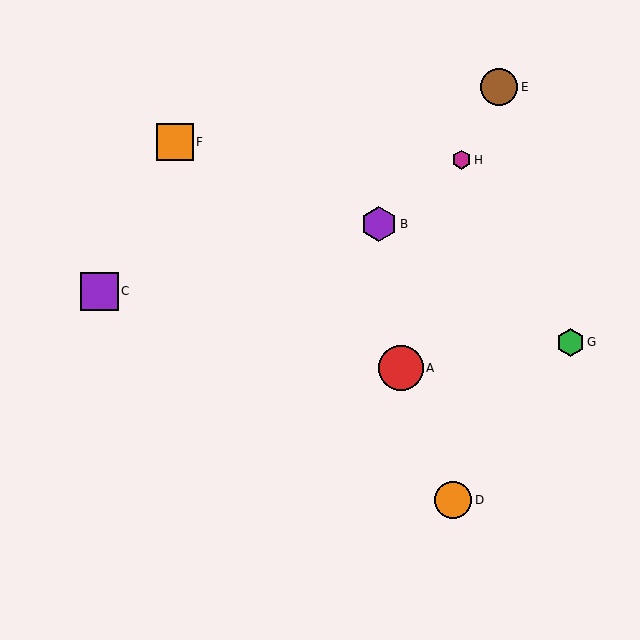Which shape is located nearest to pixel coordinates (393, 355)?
The red circle (labeled A) at (401, 368) is nearest to that location.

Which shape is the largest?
The red circle (labeled A) is the largest.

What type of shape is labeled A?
Shape A is a red circle.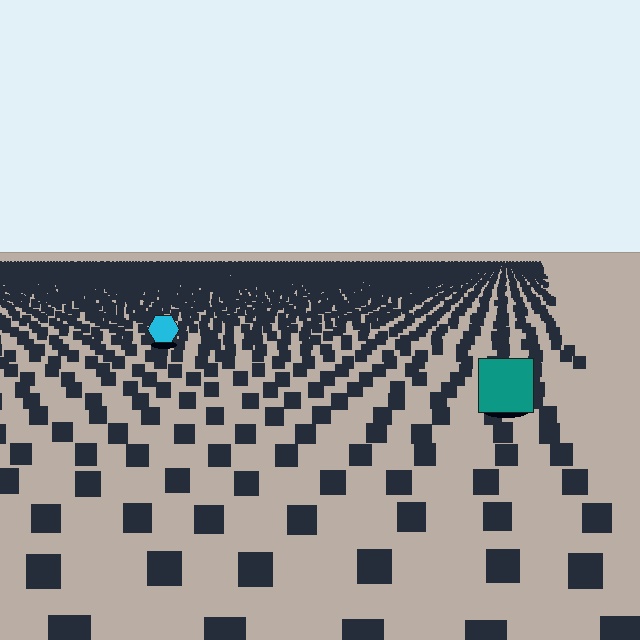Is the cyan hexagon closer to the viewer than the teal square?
No. The teal square is closer — you can tell from the texture gradient: the ground texture is coarser near it.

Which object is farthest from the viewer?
The cyan hexagon is farthest from the viewer. It appears smaller and the ground texture around it is denser.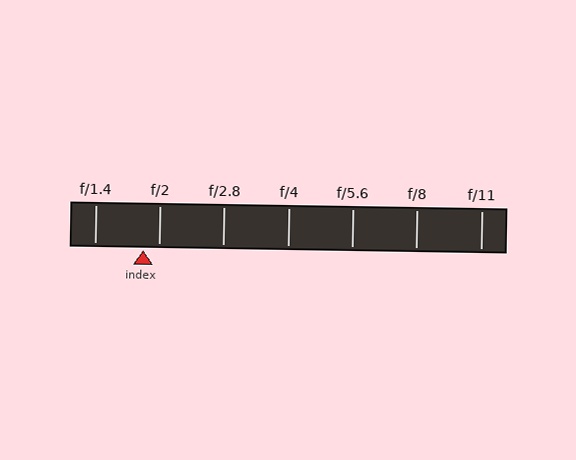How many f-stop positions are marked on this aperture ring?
There are 7 f-stop positions marked.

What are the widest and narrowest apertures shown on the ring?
The widest aperture shown is f/1.4 and the narrowest is f/11.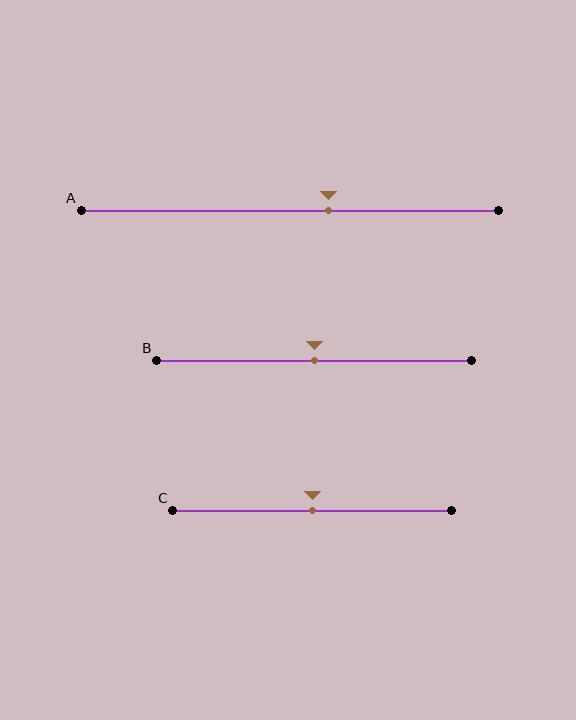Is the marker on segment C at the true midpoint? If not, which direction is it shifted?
Yes, the marker on segment C is at the true midpoint.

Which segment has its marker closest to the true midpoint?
Segment B has its marker closest to the true midpoint.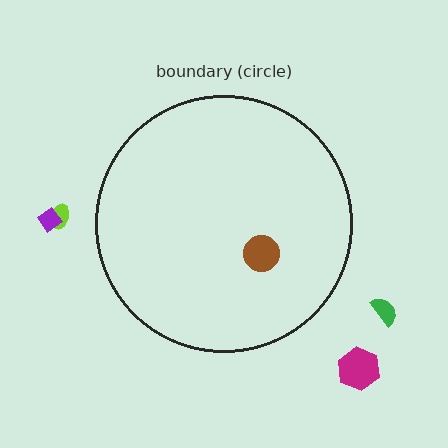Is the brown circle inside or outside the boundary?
Inside.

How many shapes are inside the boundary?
1 inside, 4 outside.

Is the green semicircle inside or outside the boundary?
Outside.